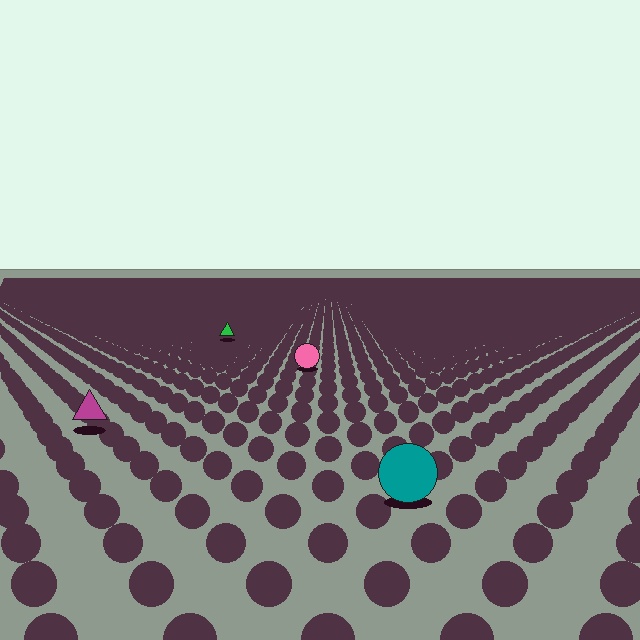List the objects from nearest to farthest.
From nearest to farthest: the teal circle, the magenta triangle, the pink circle, the green triangle.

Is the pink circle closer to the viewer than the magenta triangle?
No. The magenta triangle is closer — you can tell from the texture gradient: the ground texture is coarser near it.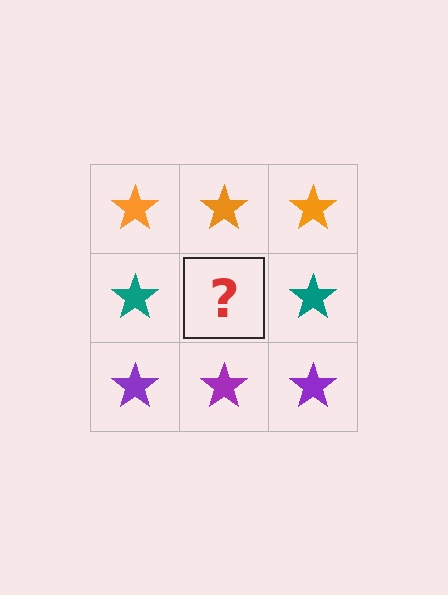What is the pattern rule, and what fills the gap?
The rule is that each row has a consistent color. The gap should be filled with a teal star.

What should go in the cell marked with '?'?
The missing cell should contain a teal star.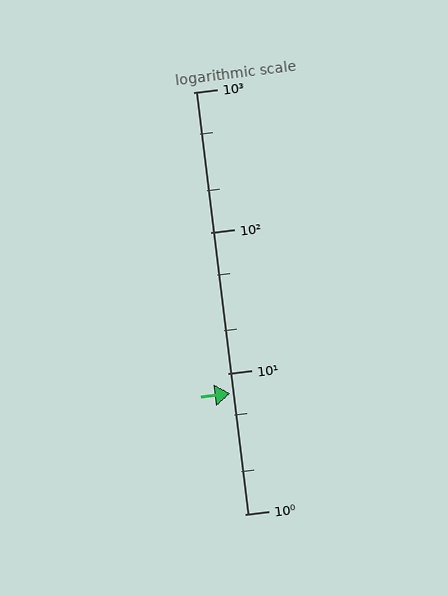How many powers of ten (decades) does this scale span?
The scale spans 3 decades, from 1 to 1000.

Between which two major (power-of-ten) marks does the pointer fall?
The pointer is between 1 and 10.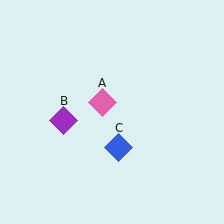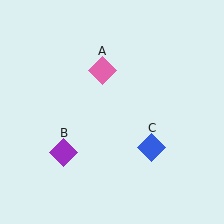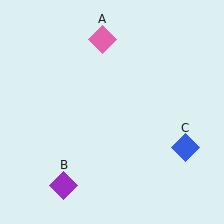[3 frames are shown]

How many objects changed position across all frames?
3 objects changed position: pink diamond (object A), purple diamond (object B), blue diamond (object C).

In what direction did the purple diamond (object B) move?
The purple diamond (object B) moved down.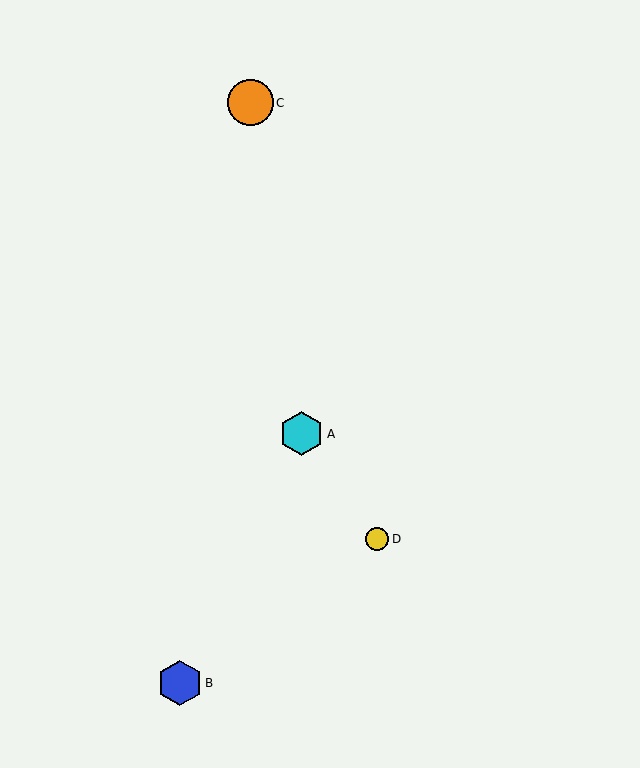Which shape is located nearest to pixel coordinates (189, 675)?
The blue hexagon (labeled B) at (180, 683) is nearest to that location.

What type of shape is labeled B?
Shape B is a blue hexagon.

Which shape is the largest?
The orange circle (labeled C) is the largest.